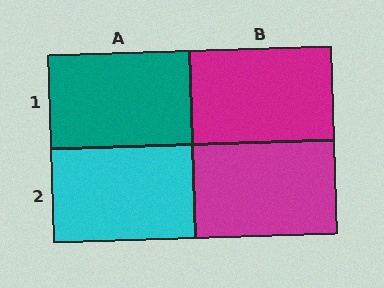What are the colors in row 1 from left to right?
Teal, magenta.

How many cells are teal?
1 cell is teal.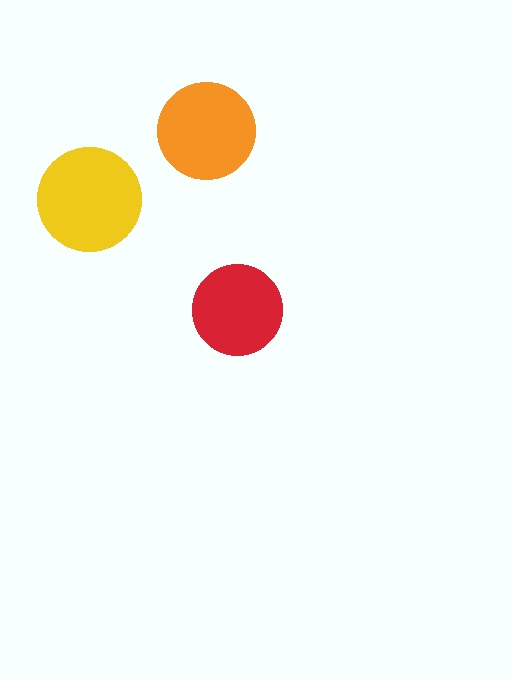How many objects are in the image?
There are 3 objects in the image.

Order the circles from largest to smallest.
the yellow one, the orange one, the red one.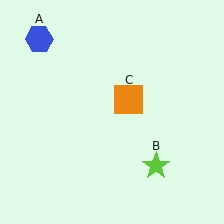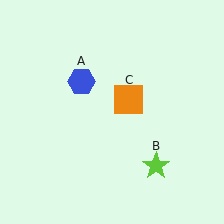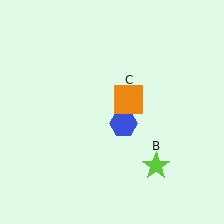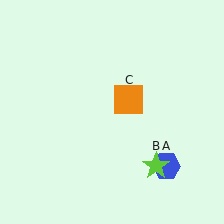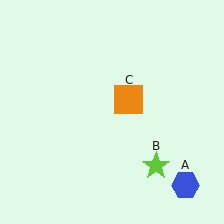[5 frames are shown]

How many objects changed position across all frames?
1 object changed position: blue hexagon (object A).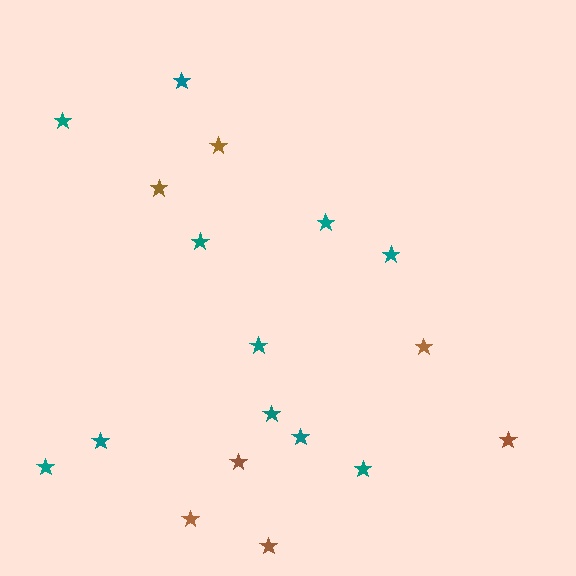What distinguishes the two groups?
There are 2 groups: one group of brown stars (7) and one group of teal stars (11).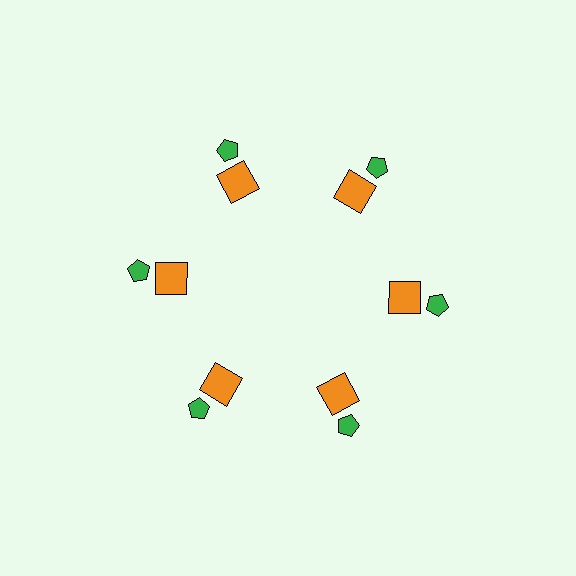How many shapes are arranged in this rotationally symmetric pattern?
There are 12 shapes, arranged in 6 groups of 2.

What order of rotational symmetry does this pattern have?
This pattern has 6-fold rotational symmetry.